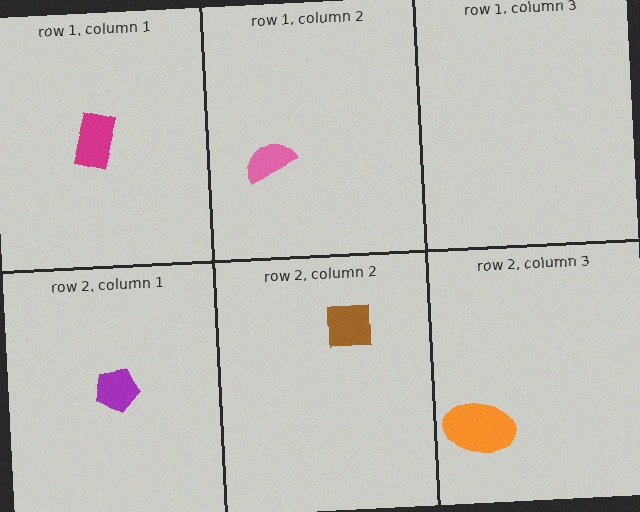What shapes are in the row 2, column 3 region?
The orange ellipse.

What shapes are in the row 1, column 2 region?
The pink semicircle.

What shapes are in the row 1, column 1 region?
The magenta rectangle.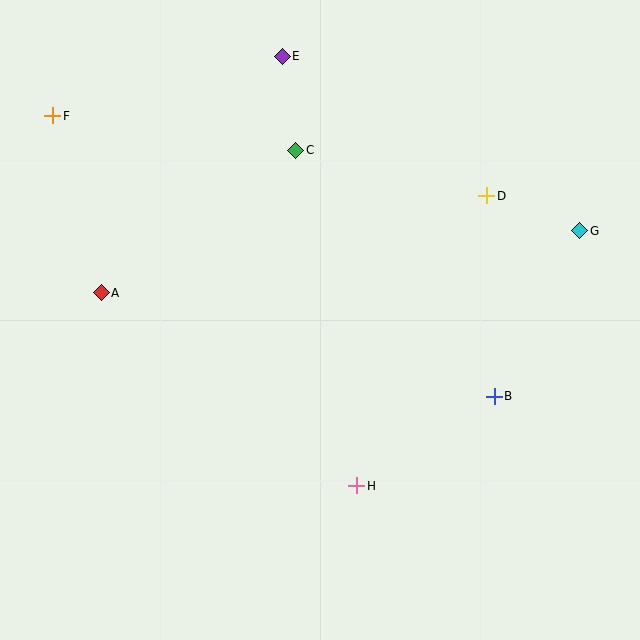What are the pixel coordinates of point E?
Point E is at (282, 56).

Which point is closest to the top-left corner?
Point F is closest to the top-left corner.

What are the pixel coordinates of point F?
Point F is at (53, 116).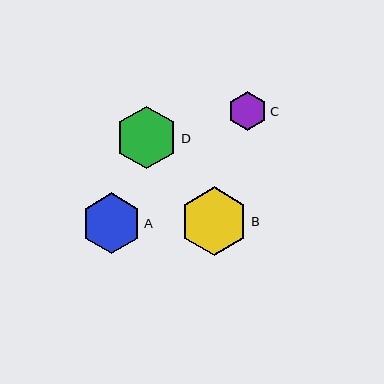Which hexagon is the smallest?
Hexagon C is the smallest with a size of approximately 38 pixels.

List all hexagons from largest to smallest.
From largest to smallest: B, D, A, C.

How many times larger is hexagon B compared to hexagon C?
Hexagon B is approximately 1.8 times the size of hexagon C.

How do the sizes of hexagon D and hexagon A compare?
Hexagon D and hexagon A are approximately the same size.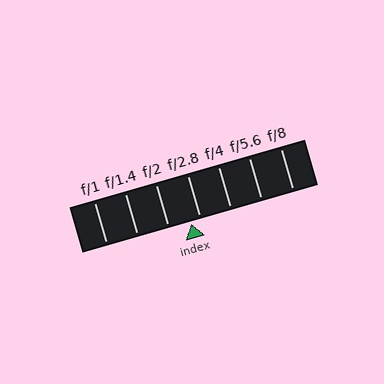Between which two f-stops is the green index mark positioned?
The index mark is between f/2 and f/2.8.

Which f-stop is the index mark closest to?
The index mark is closest to f/2.8.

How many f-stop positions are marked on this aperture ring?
There are 7 f-stop positions marked.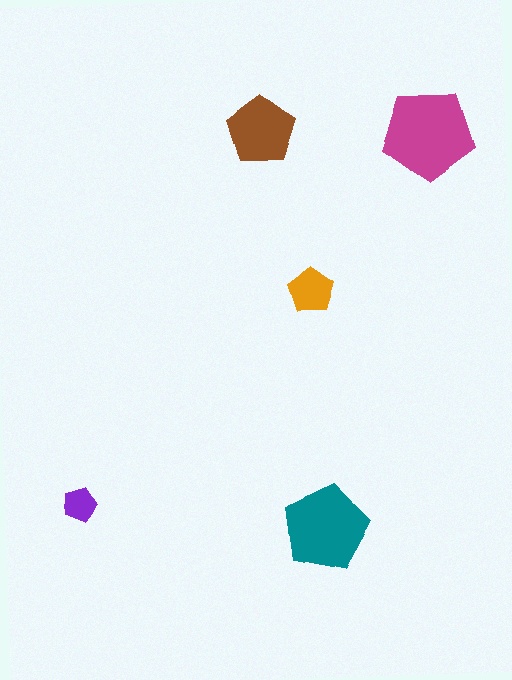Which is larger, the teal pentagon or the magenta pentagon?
The magenta one.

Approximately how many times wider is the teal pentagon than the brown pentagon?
About 1.5 times wider.